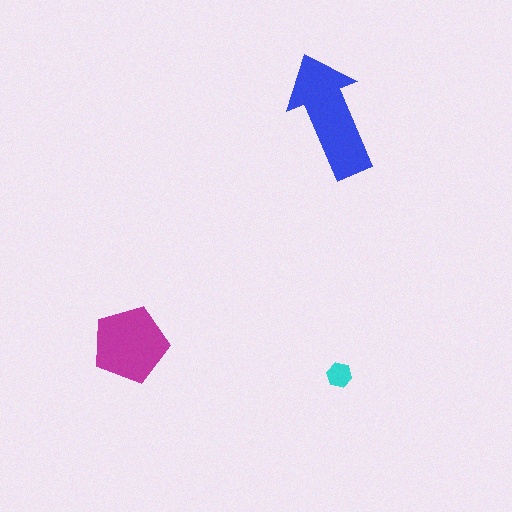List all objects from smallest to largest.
The cyan hexagon, the magenta pentagon, the blue arrow.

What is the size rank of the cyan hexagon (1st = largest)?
3rd.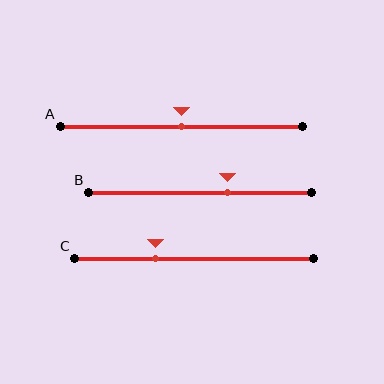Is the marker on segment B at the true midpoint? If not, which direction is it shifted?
No, the marker on segment B is shifted to the right by about 12% of the segment length.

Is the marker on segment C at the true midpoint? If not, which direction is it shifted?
No, the marker on segment C is shifted to the left by about 16% of the segment length.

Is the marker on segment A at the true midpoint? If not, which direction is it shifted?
Yes, the marker on segment A is at the true midpoint.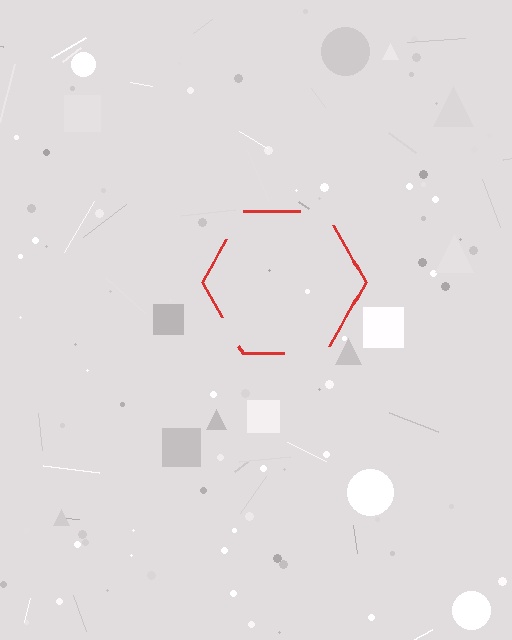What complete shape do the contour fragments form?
The contour fragments form a hexagon.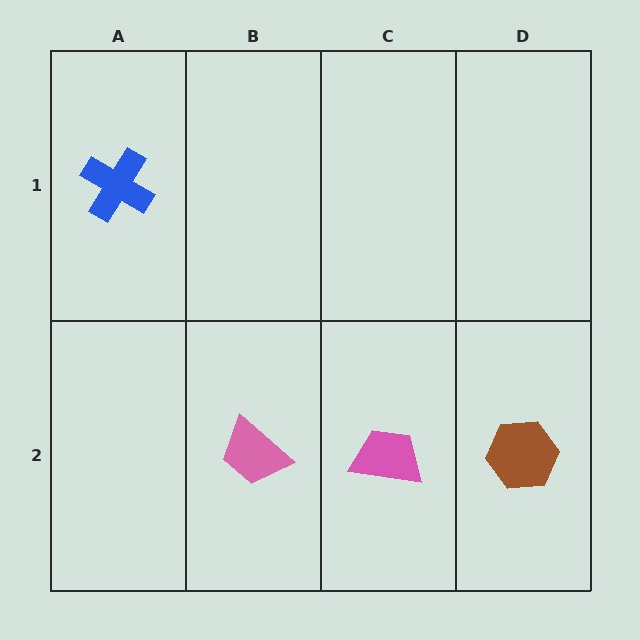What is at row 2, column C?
A pink trapezoid.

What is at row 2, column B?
A pink trapezoid.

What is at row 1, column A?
A blue cross.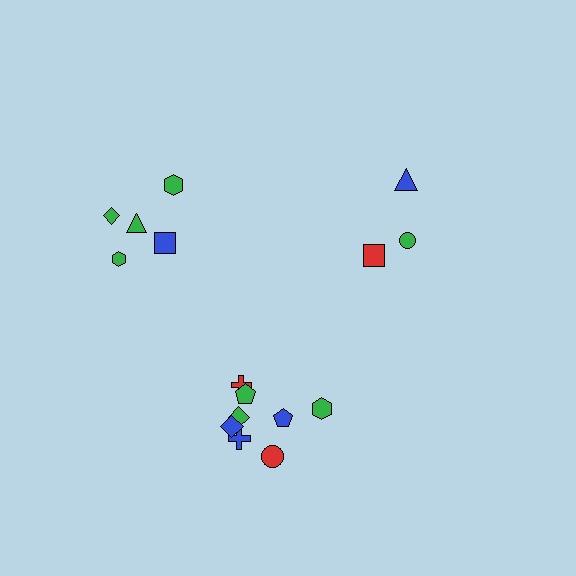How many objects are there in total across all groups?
There are 16 objects.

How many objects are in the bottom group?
There are 8 objects.